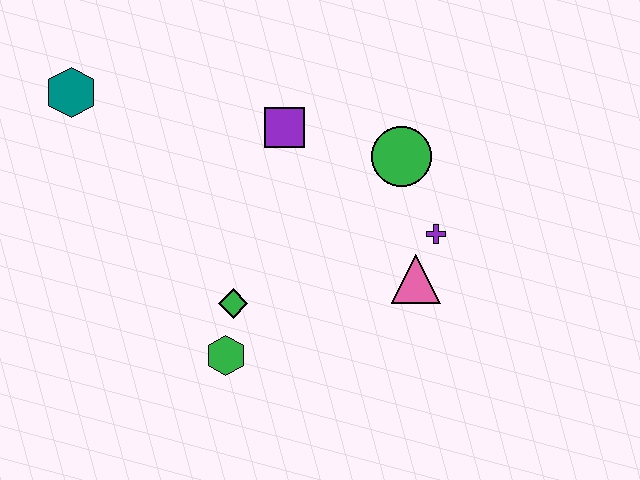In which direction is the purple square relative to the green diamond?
The purple square is above the green diamond.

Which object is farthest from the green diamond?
The teal hexagon is farthest from the green diamond.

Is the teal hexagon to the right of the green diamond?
No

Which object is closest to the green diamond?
The green hexagon is closest to the green diamond.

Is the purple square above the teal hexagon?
No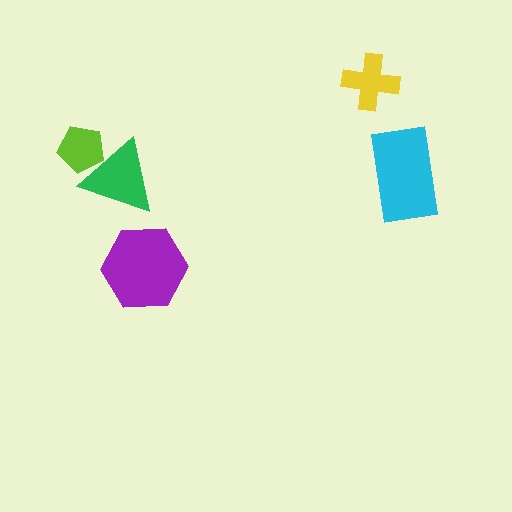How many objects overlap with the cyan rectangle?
0 objects overlap with the cyan rectangle.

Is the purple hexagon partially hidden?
No, no other shape covers it.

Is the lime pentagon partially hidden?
Yes, it is partially covered by another shape.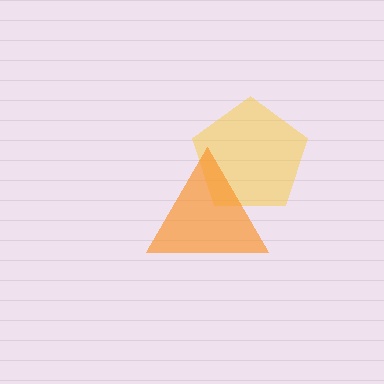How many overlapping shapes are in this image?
There are 2 overlapping shapes in the image.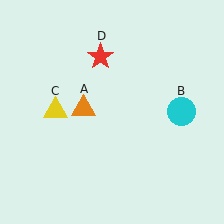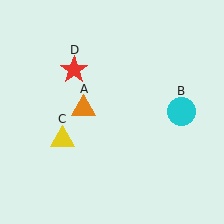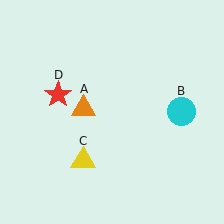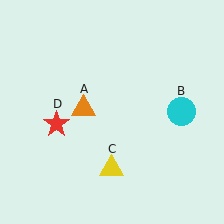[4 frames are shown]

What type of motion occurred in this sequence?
The yellow triangle (object C), red star (object D) rotated counterclockwise around the center of the scene.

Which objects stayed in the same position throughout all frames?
Orange triangle (object A) and cyan circle (object B) remained stationary.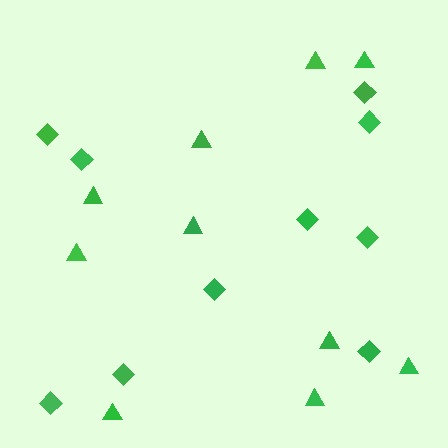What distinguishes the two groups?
There are 2 groups: one group of diamonds (10) and one group of triangles (10).